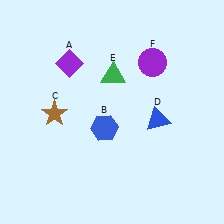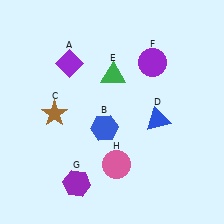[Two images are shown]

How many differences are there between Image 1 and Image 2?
There are 2 differences between the two images.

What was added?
A purple hexagon (G), a pink circle (H) were added in Image 2.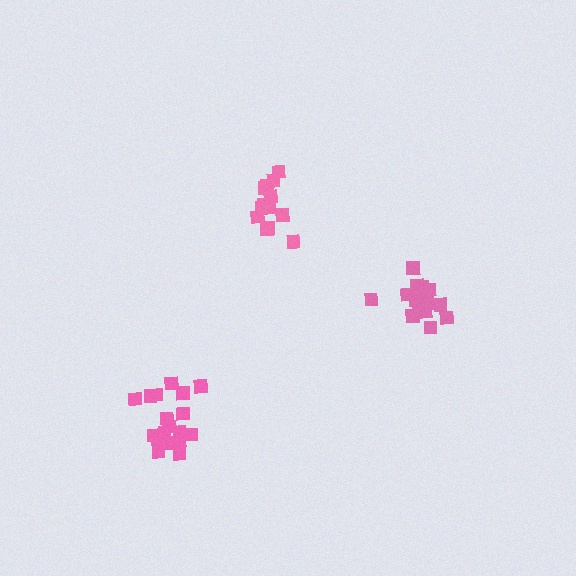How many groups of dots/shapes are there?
There are 3 groups.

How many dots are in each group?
Group 1: 13 dots, Group 2: 19 dots, Group 3: 14 dots (46 total).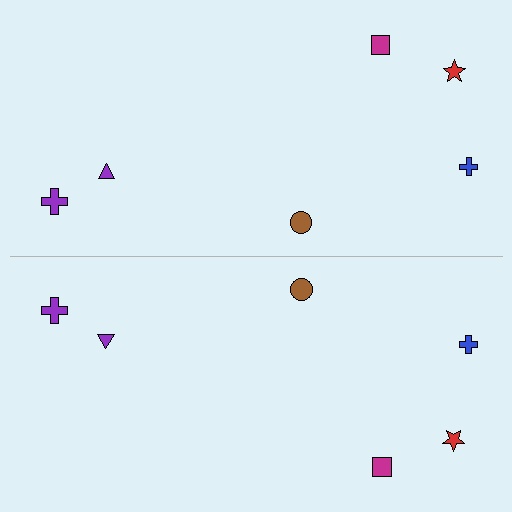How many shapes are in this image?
There are 12 shapes in this image.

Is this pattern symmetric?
Yes, this pattern has bilateral (reflection) symmetry.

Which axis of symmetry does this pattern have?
The pattern has a horizontal axis of symmetry running through the center of the image.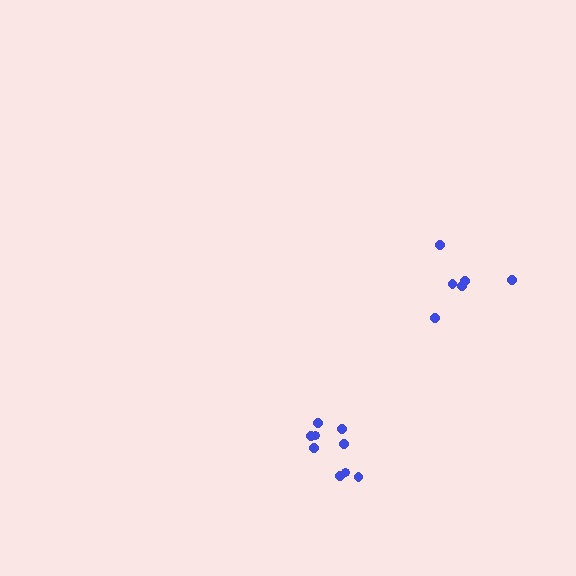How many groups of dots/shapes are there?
There are 2 groups.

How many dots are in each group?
Group 1: 9 dots, Group 2: 6 dots (15 total).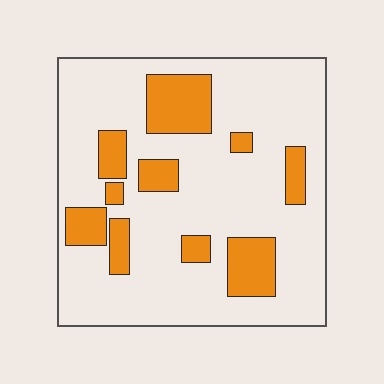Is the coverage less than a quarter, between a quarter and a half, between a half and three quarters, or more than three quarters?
Less than a quarter.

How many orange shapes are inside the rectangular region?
10.